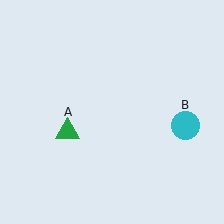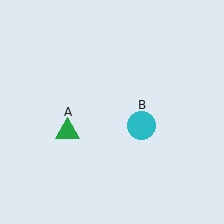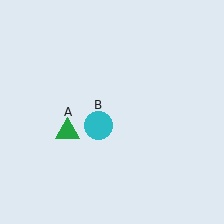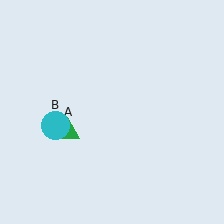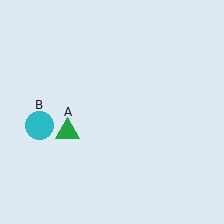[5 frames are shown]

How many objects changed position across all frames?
1 object changed position: cyan circle (object B).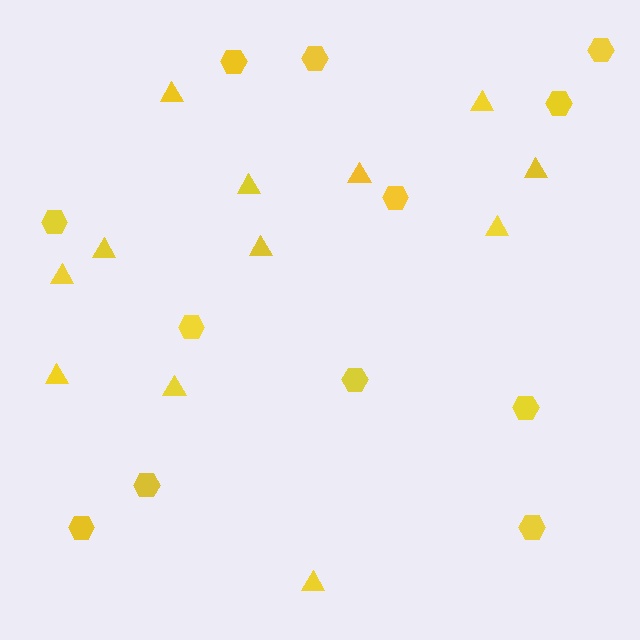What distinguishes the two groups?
There are 2 groups: one group of triangles (12) and one group of hexagons (12).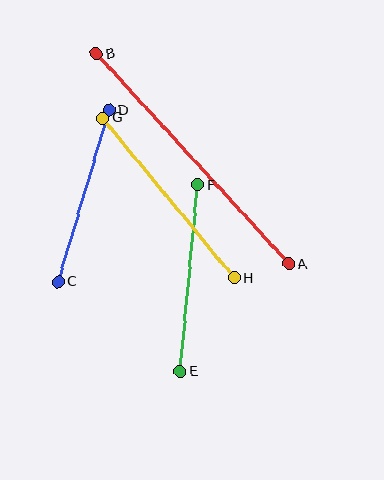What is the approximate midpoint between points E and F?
The midpoint is at approximately (189, 278) pixels.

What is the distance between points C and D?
The distance is approximately 179 pixels.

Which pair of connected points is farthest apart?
Points A and B are farthest apart.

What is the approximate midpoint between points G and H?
The midpoint is at approximately (168, 198) pixels.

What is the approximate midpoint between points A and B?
The midpoint is at approximately (193, 159) pixels.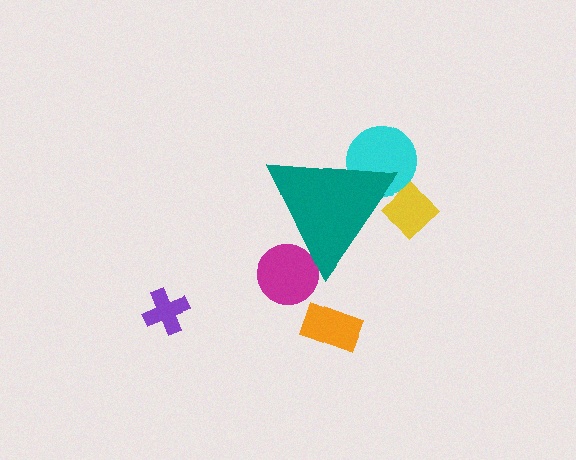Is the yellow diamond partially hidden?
Yes, the yellow diamond is partially hidden behind the teal triangle.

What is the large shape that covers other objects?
A teal triangle.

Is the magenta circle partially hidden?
Yes, the magenta circle is partially hidden behind the teal triangle.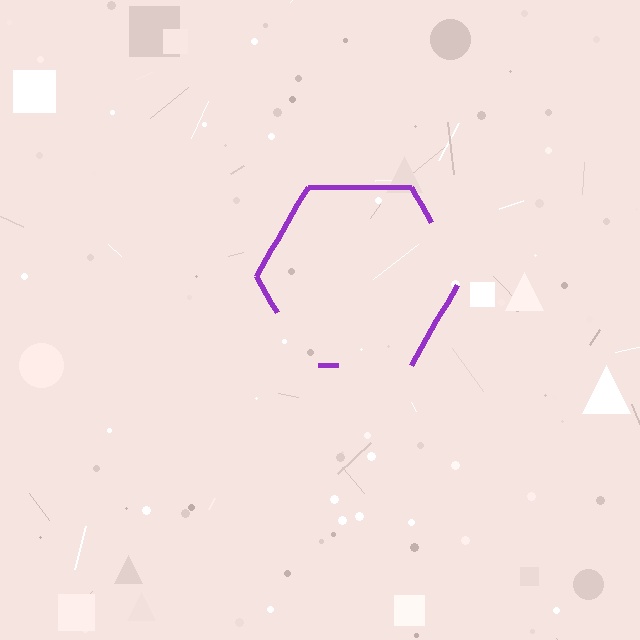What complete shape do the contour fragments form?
The contour fragments form a hexagon.